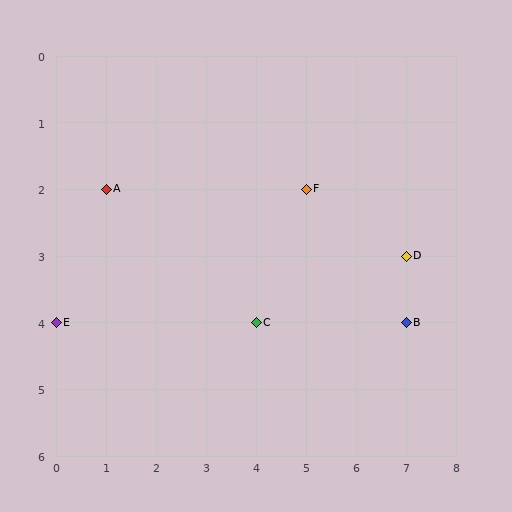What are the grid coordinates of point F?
Point F is at grid coordinates (5, 2).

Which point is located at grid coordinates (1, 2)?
Point A is at (1, 2).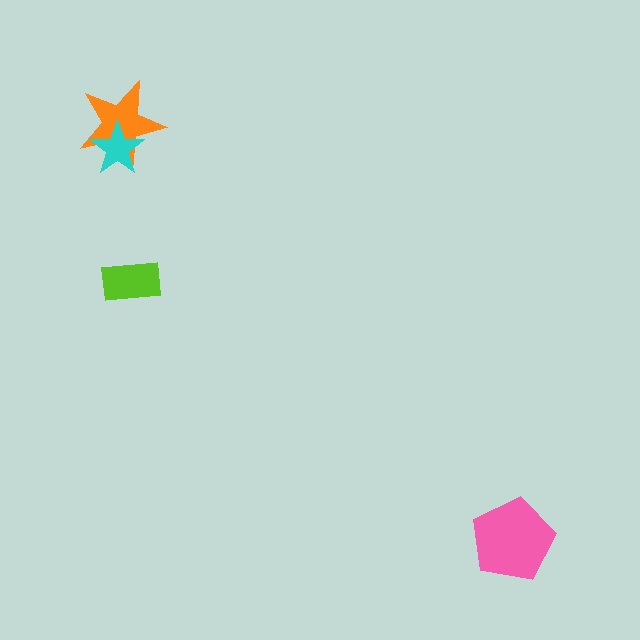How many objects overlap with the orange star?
1 object overlaps with the orange star.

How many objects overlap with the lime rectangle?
0 objects overlap with the lime rectangle.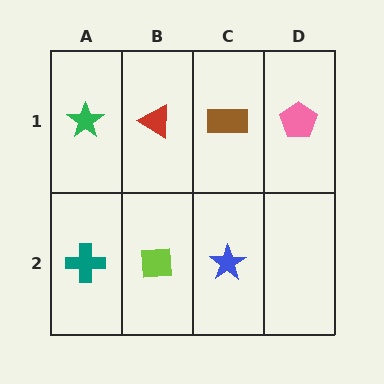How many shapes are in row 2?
3 shapes.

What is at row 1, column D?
A pink pentagon.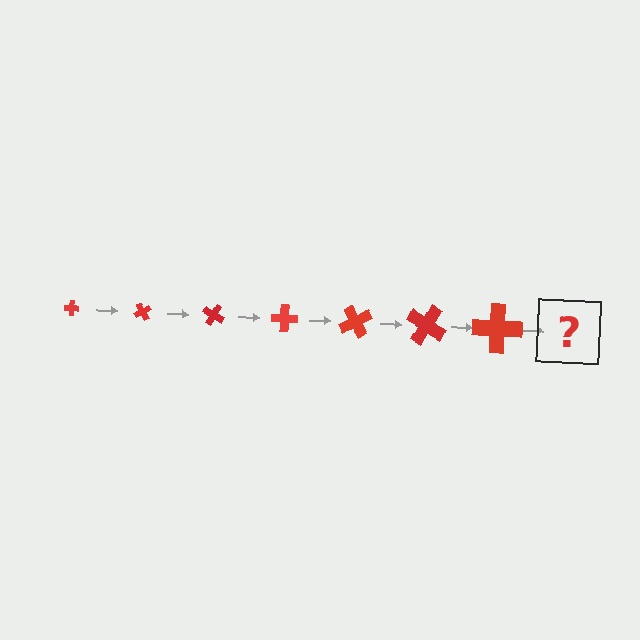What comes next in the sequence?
The next element should be a cross, larger than the previous one and rotated 420 degrees from the start.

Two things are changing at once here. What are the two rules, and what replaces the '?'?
The two rules are that the cross grows larger each step and it rotates 60 degrees each step. The '?' should be a cross, larger than the previous one and rotated 420 degrees from the start.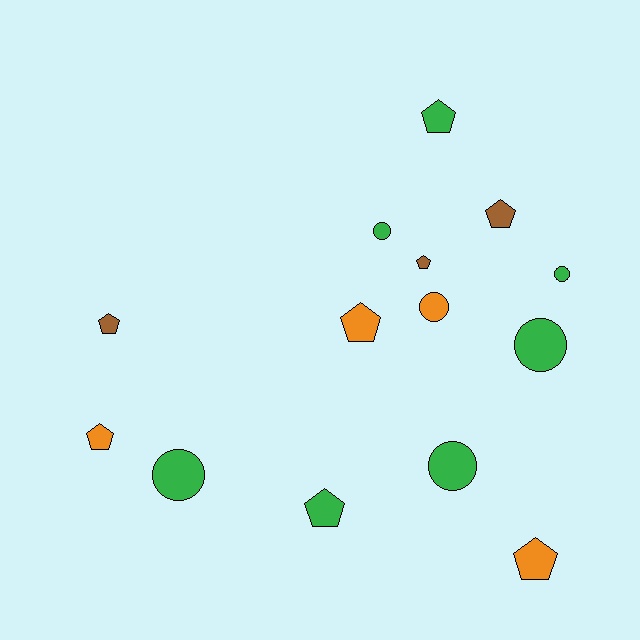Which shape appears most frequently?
Pentagon, with 8 objects.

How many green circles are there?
There are 5 green circles.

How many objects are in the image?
There are 14 objects.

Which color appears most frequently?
Green, with 7 objects.